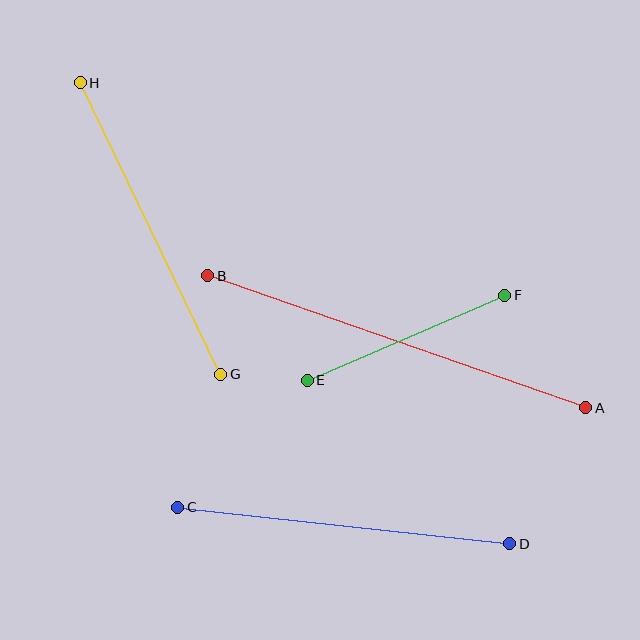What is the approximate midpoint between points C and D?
The midpoint is at approximately (344, 526) pixels.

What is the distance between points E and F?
The distance is approximately 215 pixels.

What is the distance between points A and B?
The distance is approximately 400 pixels.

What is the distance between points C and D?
The distance is approximately 334 pixels.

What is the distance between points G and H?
The distance is approximately 324 pixels.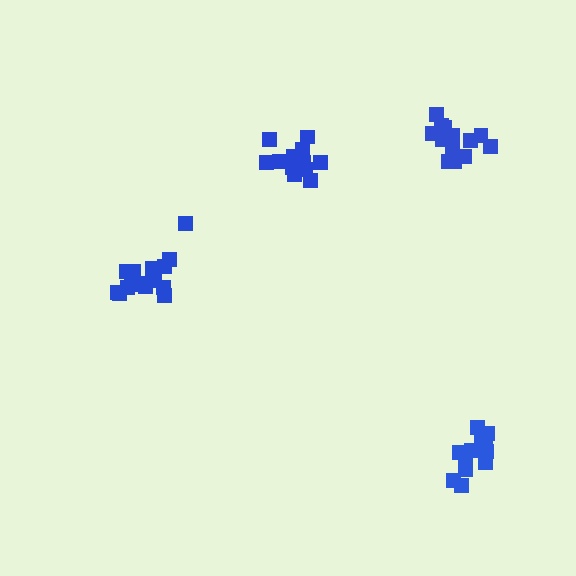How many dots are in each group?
Group 1: 16 dots, Group 2: 13 dots, Group 3: 12 dots, Group 4: 13 dots (54 total).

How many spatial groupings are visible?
There are 4 spatial groupings.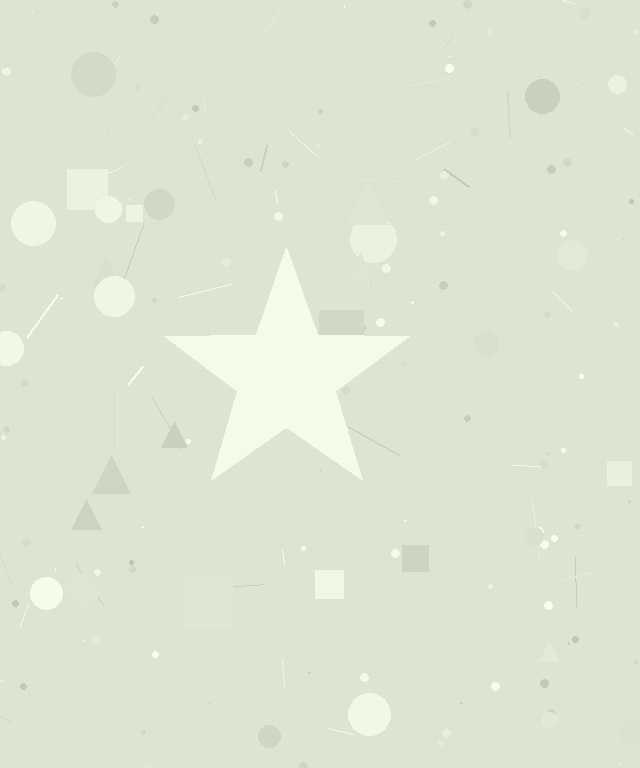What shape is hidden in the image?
A star is hidden in the image.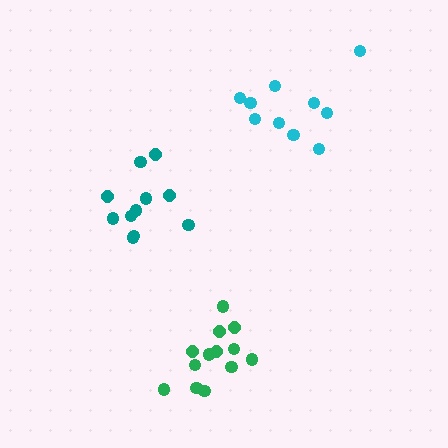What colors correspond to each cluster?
The clusters are colored: teal, green, cyan.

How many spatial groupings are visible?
There are 3 spatial groupings.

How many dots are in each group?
Group 1: 11 dots, Group 2: 13 dots, Group 3: 10 dots (34 total).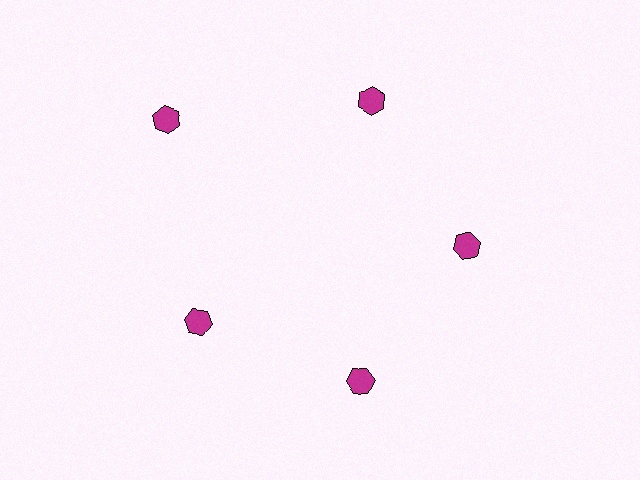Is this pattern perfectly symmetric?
No. The 5 magenta hexagons are arranged in a ring, but one element near the 10 o'clock position is pushed outward from the center, breaking the 5-fold rotational symmetry.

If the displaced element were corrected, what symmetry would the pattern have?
It would have 5-fold rotational symmetry — the pattern would map onto itself every 72 degrees.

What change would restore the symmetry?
The symmetry would be restored by moving it inward, back onto the ring so that all 5 hexagons sit at equal angles and equal distance from the center.